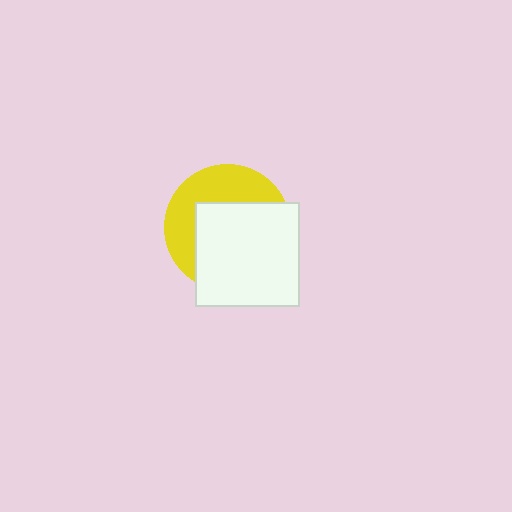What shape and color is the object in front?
The object in front is a white rectangle.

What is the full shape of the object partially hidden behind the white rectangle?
The partially hidden object is a yellow circle.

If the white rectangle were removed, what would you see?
You would see the complete yellow circle.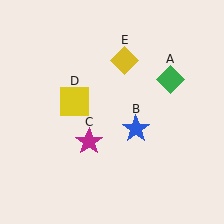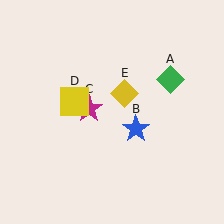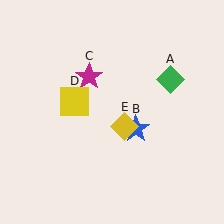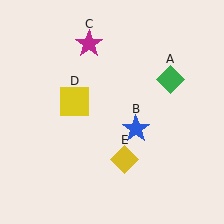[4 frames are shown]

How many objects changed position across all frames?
2 objects changed position: magenta star (object C), yellow diamond (object E).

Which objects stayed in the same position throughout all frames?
Green diamond (object A) and blue star (object B) and yellow square (object D) remained stationary.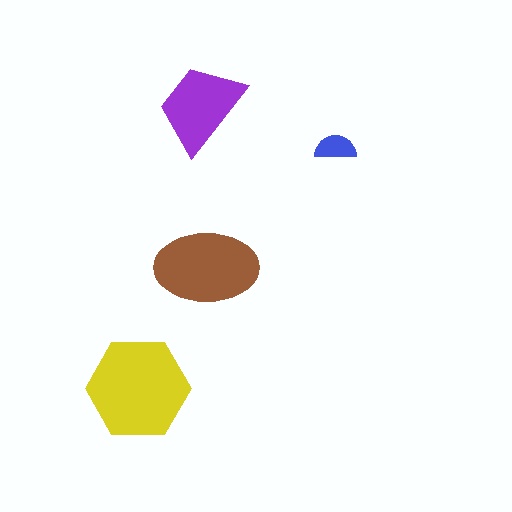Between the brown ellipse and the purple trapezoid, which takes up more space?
The brown ellipse.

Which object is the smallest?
The blue semicircle.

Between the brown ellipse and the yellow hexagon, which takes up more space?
The yellow hexagon.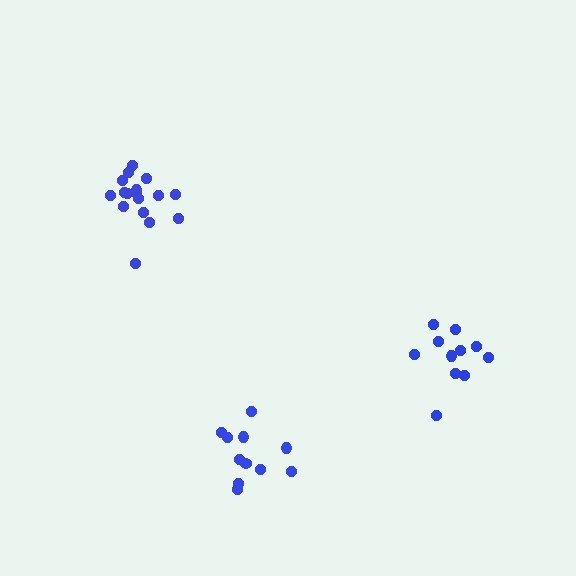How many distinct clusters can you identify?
There are 3 distinct clusters.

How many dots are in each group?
Group 1: 17 dots, Group 2: 11 dots, Group 3: 11 dots (39 total).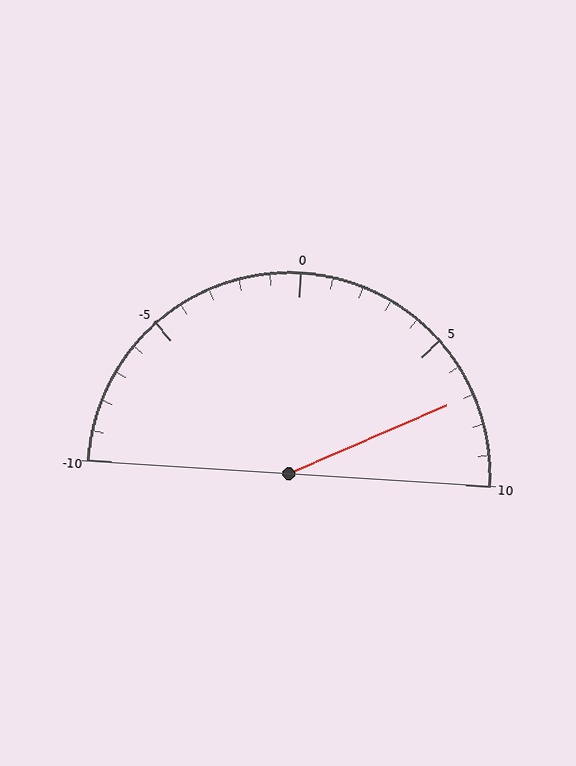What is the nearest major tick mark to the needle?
The nearest major tick mark is 5.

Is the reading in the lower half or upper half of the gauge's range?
The reading is in the upper half of the range (-10 to 10).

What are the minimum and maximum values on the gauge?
The gauge ranges from -10 to 10.